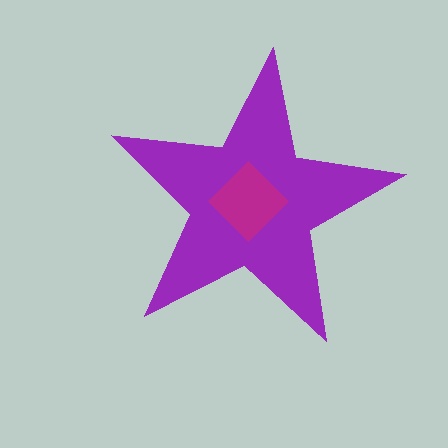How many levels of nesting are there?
2.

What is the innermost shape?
The magenta diamond.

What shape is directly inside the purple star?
The magenta diamond.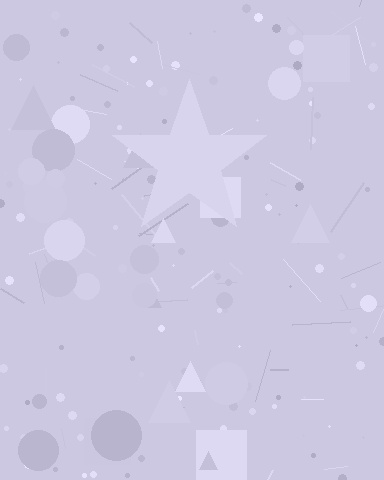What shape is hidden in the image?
A star is hidden in the image.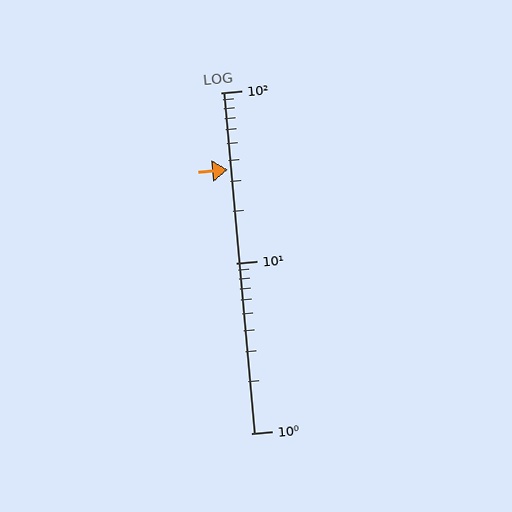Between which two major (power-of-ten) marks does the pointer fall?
The pointer is between 10 and 100.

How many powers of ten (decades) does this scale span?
The scale spans 2 decades, from 1 to 100.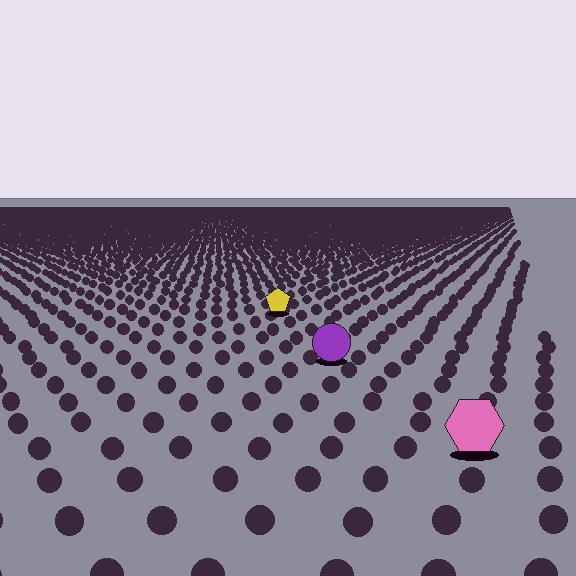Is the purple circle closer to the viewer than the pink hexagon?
No. The pink hexagon is closer — you can tell from the texture gradient: the ground texture is coarser near it.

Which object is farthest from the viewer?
The yellow pentagon is farthest from the viewer. It appears smaller and the ground texture around it is denser.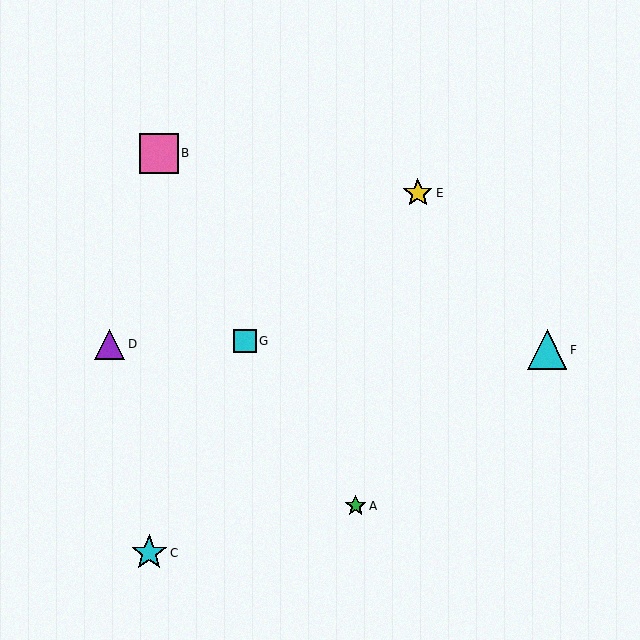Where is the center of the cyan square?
The center of the cyan square is at (245, 341).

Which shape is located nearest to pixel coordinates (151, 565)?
The cyan star (labeled C) at (149, 553) is nearest to that location.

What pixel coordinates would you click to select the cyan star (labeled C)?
Click at (149, 553) to select the cyan star C.